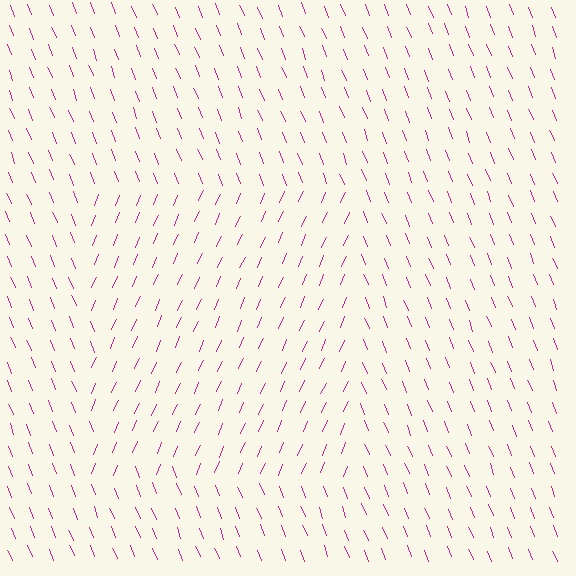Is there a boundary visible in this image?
Yes, there is a texture boundary formed by a change in line orientation.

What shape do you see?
I see a rectangle.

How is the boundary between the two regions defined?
The boundary is defined purely by a change in line orientation (approximately 45 degrees difference). All lines are the same color and thickness.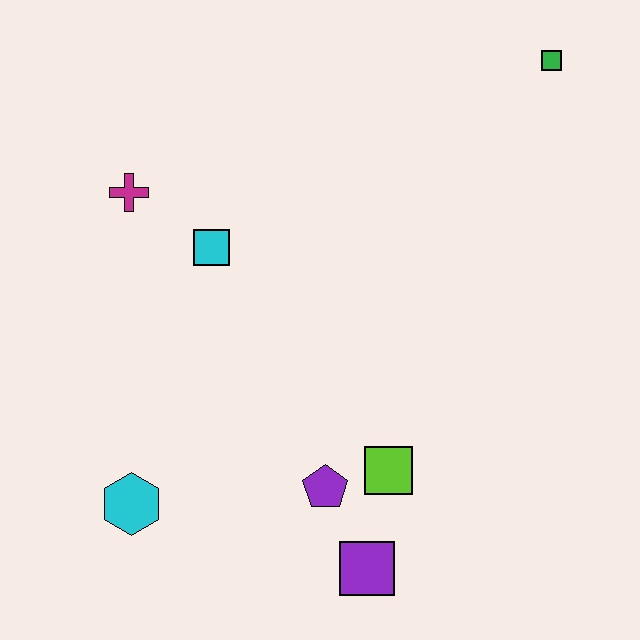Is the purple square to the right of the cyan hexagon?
Yes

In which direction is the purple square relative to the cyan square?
The purple square is below the cyan square.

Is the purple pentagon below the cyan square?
Yes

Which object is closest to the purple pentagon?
The lime square is closest to the purple pentagon.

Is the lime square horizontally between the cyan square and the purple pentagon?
No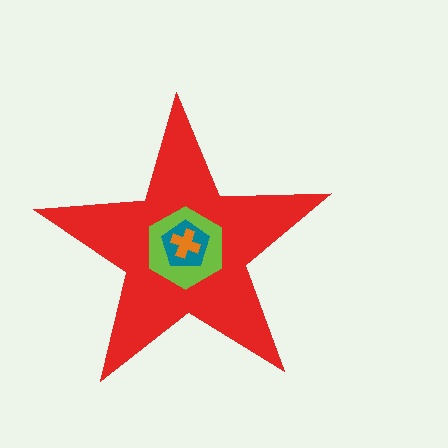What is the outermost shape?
The red star.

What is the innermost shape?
The orange cross.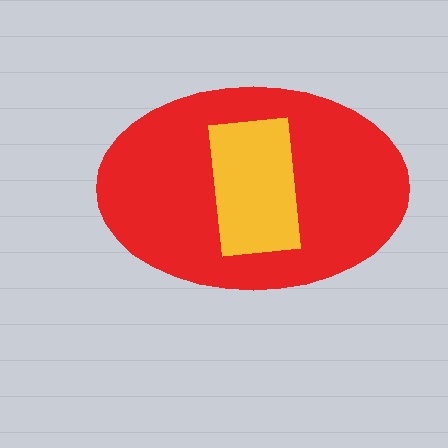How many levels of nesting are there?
2.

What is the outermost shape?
The red ellipse.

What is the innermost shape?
The yellow rectangle.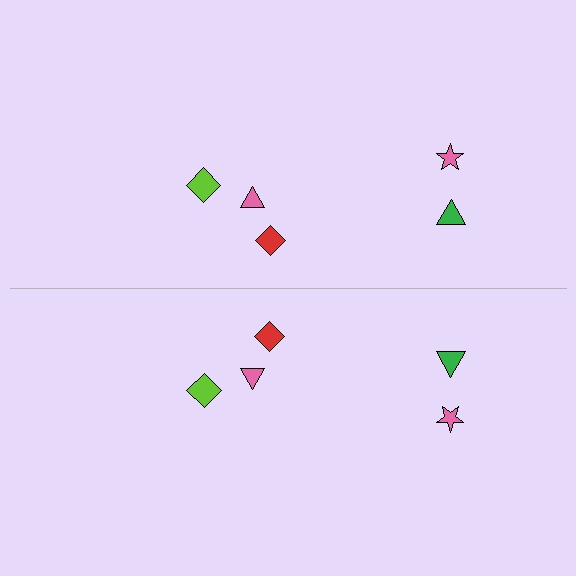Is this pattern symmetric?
Yes, this pattern has bilateral (reflection) symmetry.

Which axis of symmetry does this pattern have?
The pattern has a horizontal axis of symmetry running through the center of the image.